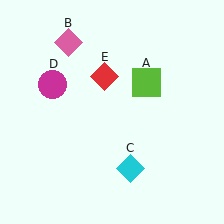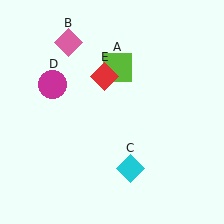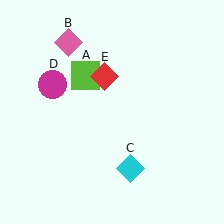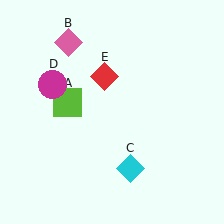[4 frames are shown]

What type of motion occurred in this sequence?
The lime square (object A) rotated counterclockwise around the center of the scene.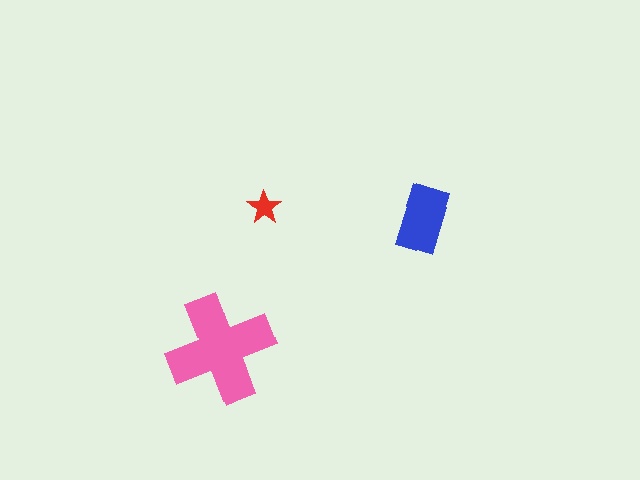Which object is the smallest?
The red star.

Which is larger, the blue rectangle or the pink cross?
The pink cross.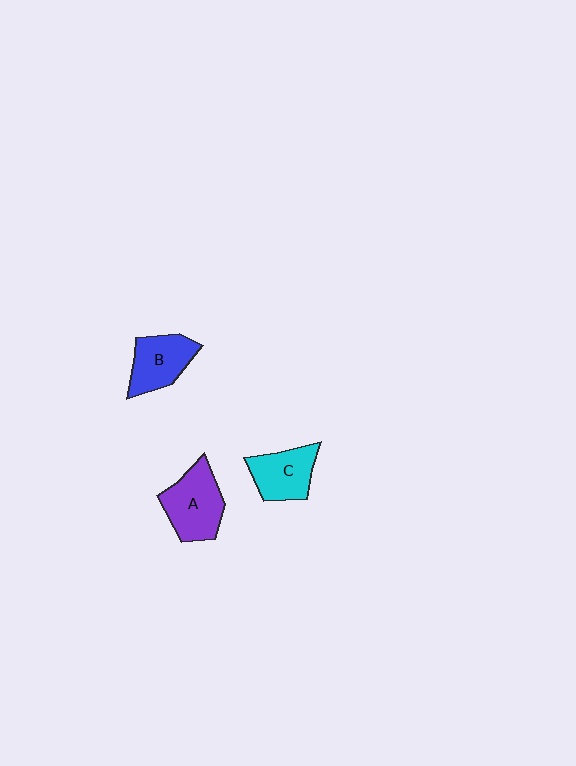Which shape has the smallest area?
Shape C (cyan).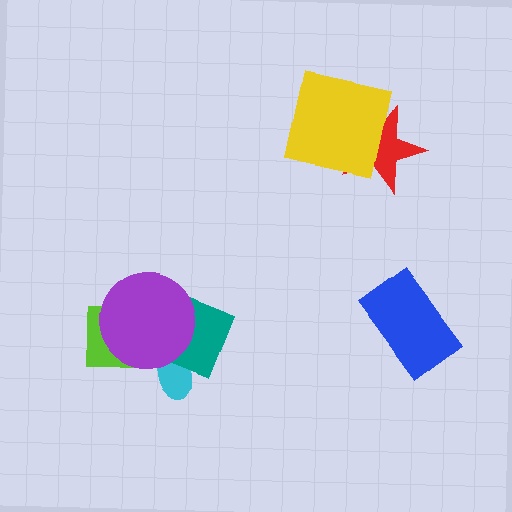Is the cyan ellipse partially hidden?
Yes, it is partially covered by another shape.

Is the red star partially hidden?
Yes, it is partially covered by another shape.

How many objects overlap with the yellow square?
1 object overlaps with the yellow square.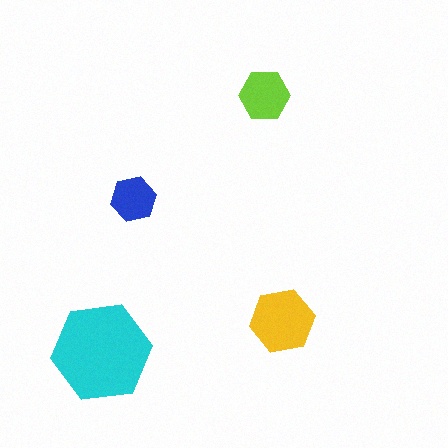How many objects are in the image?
There are 4 objects in the image.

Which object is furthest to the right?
The yellow hexagon is rightmost.